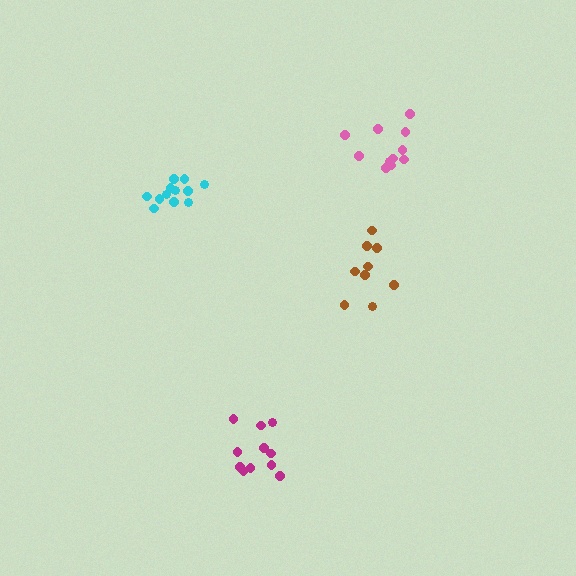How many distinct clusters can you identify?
There are 4 distinct clusters.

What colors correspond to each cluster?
The clusters are colored: pink, cyan, magenta, brown.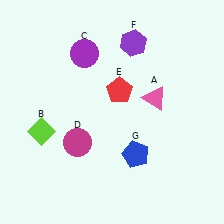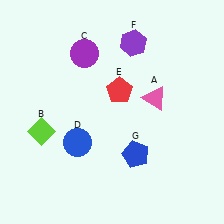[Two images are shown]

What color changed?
The circle (D) changed from magenta in Image 1 to blue in Image 2.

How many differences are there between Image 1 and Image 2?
There is 1 difference between the two images.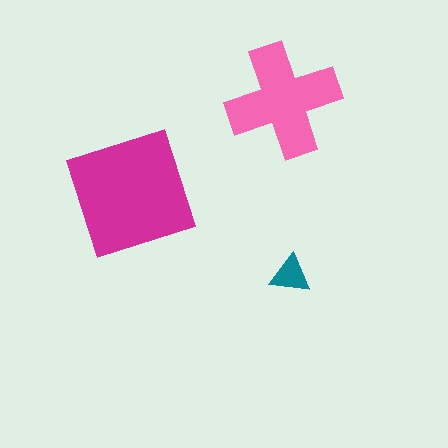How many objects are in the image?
There are 3 objects in the image.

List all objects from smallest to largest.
The teal triangle, the pink cross, the magenta square.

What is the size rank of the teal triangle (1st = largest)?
3rd.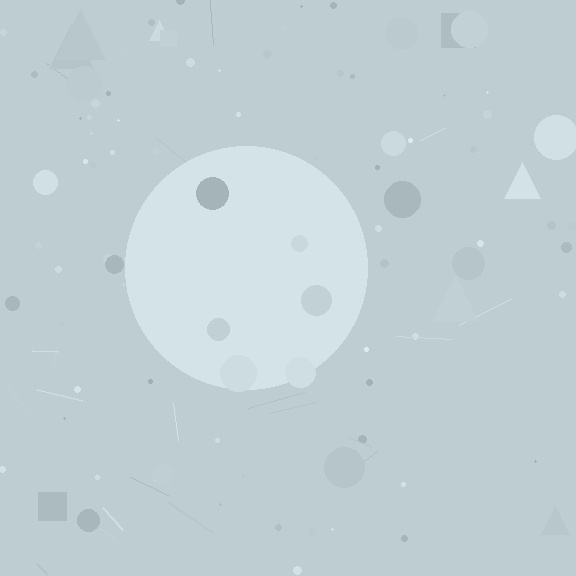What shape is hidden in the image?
A circle is hidden in the image.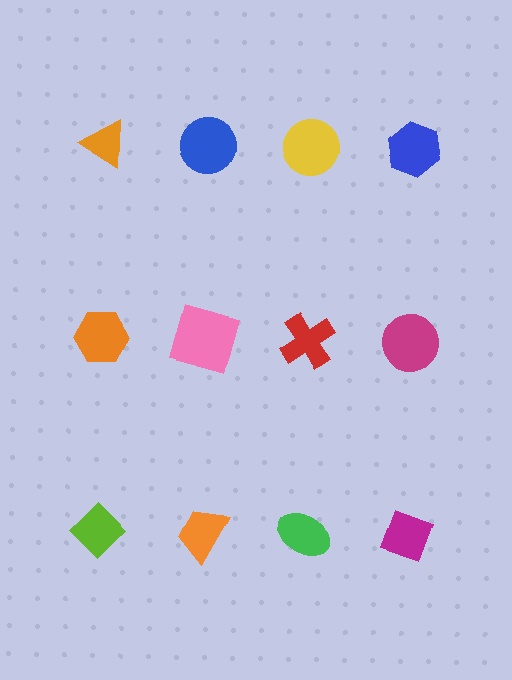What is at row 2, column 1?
An orange hexagon.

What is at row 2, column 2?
A pink square.